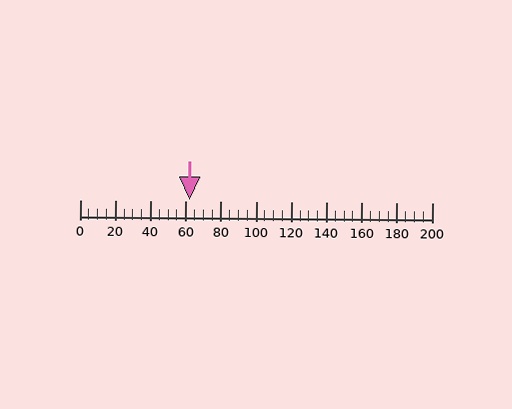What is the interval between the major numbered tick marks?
The major tick marks are spaced 20 units apart.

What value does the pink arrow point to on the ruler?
The pink arrow points to approximately 62.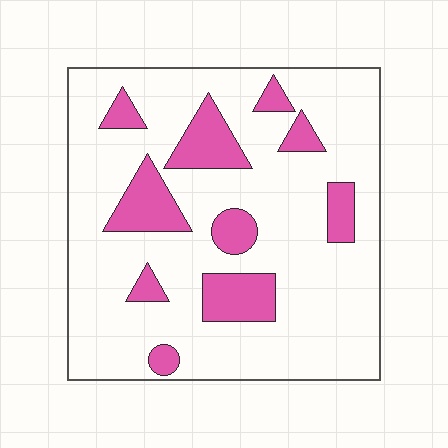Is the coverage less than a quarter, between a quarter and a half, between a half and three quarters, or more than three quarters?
Less than a quarter.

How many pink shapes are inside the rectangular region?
10.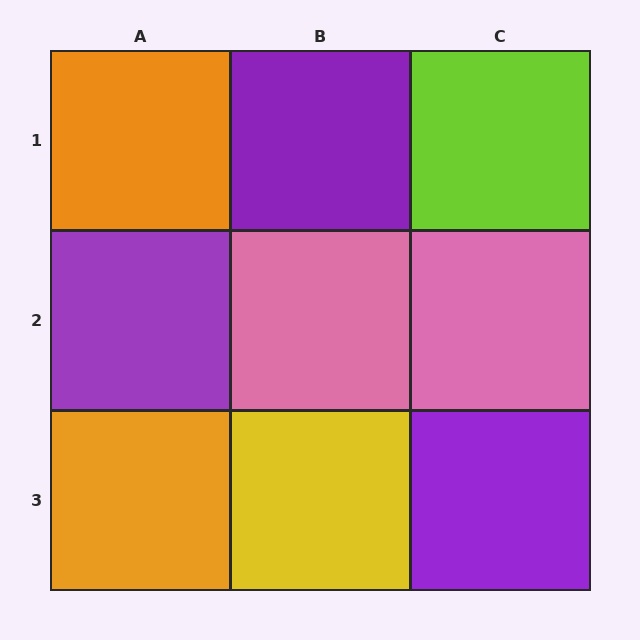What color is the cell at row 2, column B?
Pink.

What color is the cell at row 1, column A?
Orange.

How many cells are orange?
2 cells are orange.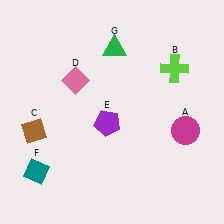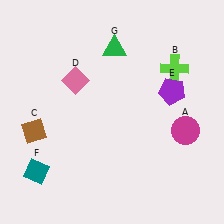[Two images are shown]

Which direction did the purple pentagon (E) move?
The purple pentagon (E) moved right.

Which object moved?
The purple pentagon (E) moved right.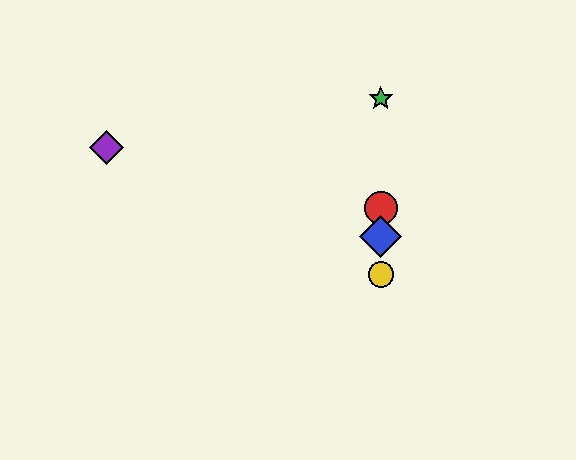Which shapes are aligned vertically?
The red circle, the blue diamond, the green star, the yellow circle are aligned vertically.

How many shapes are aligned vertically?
4 shapes (the red circle, the blue diamond, the green star, the yellow circle) are aligned vertically.